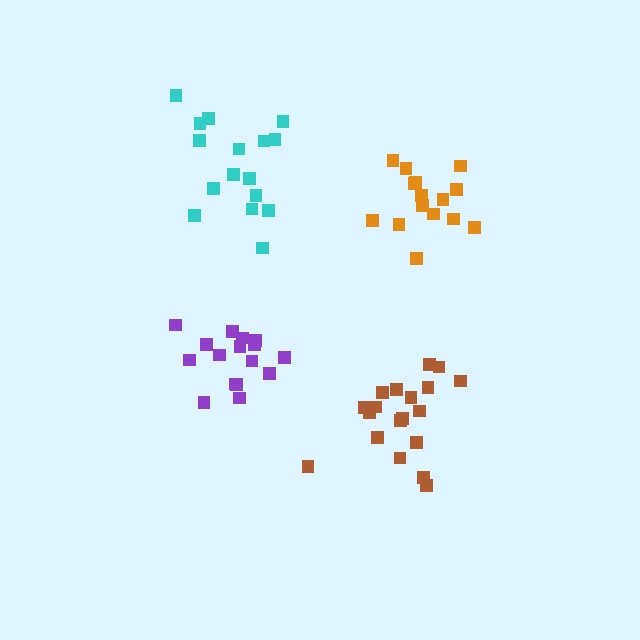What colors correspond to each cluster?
The clusters are colored: orange, purple, cyan, brown.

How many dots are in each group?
Group 1: 15 dots, Group 2: 16 dots, Group 3: 16 dots, Group 4: 19 dots (66 total).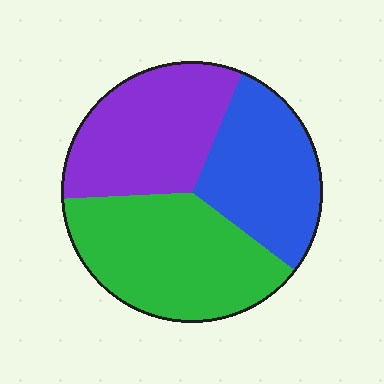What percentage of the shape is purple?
Purple takes up about one third (1/3) of the shape.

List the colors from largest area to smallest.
From largest to smallest: green, purple, blue.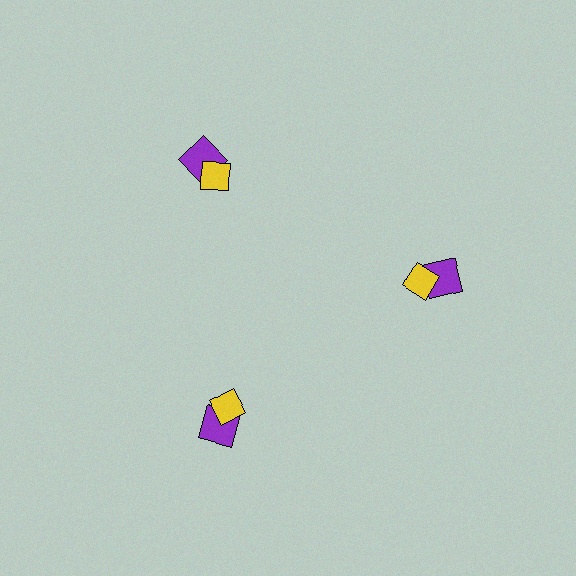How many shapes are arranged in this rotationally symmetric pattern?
There are 6 shapes, arranged in 3 groups of 2.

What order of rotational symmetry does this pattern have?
This pattern has 3-fold rotational symmetry.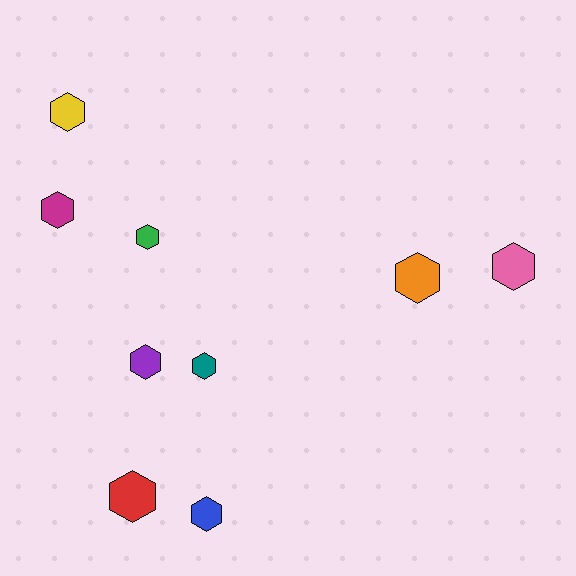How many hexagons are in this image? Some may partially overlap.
There are 9 hexagons.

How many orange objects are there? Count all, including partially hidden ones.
There is 1 orange object.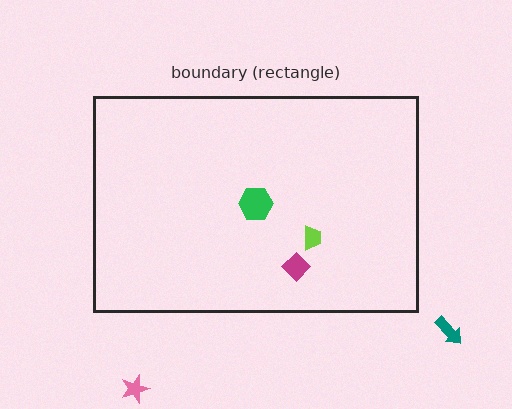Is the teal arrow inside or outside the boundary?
Outside.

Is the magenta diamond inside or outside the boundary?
Inside.